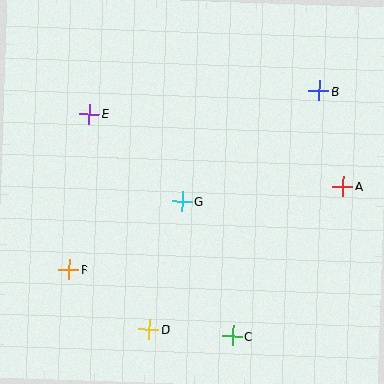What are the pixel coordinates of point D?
Point D is at (149, 329).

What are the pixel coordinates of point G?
Point G is at (182, 201).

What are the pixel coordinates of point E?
Point E is at (89, 114).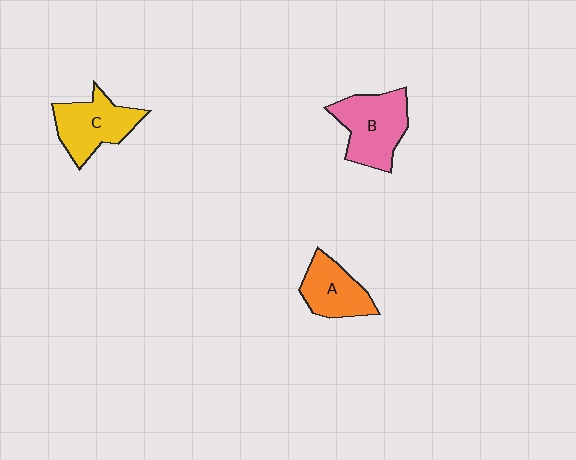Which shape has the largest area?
Shape B (pink).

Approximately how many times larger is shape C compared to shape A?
Approximately 1.2 times.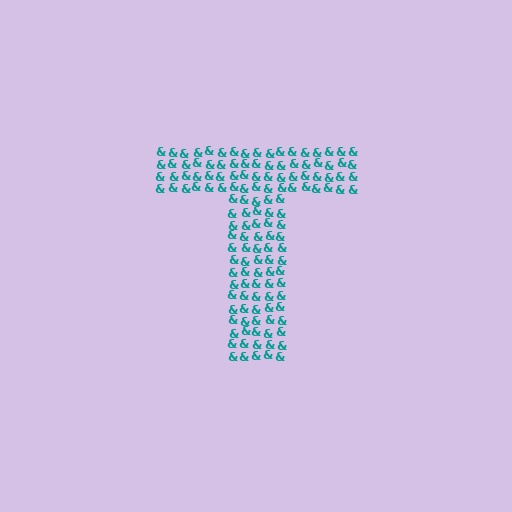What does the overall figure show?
The overall figure shows the letter T.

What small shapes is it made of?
It is made of small ampersands.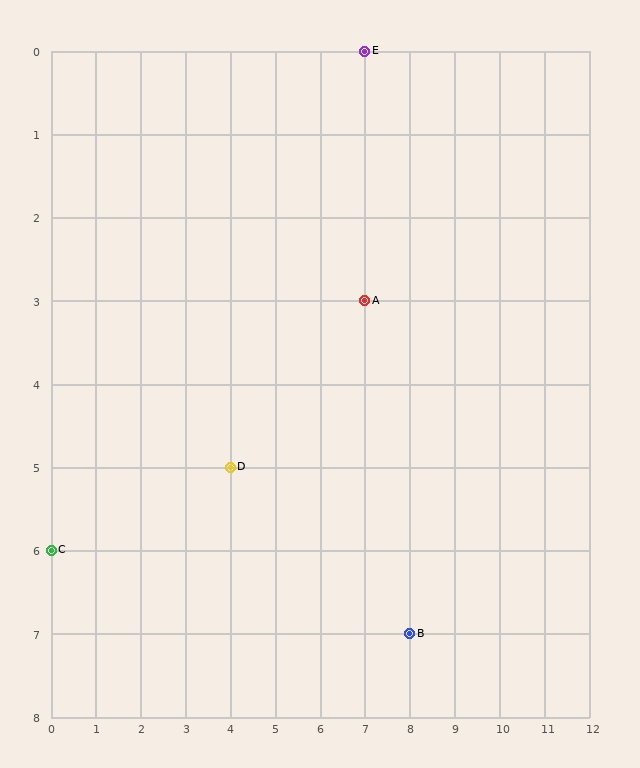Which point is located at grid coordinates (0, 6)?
Point C is at (0, 6).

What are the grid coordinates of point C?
Point C is at grid coordinates (0, 6).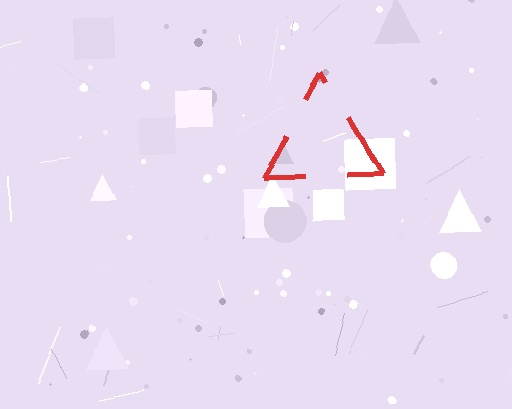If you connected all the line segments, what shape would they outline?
They would outline a triangle.